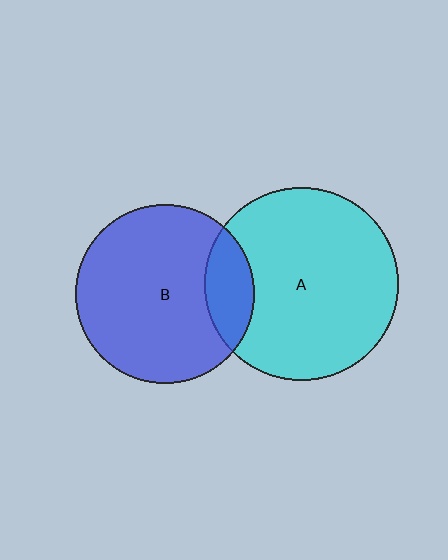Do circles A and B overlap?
Yes.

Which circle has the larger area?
Circle A (cyan).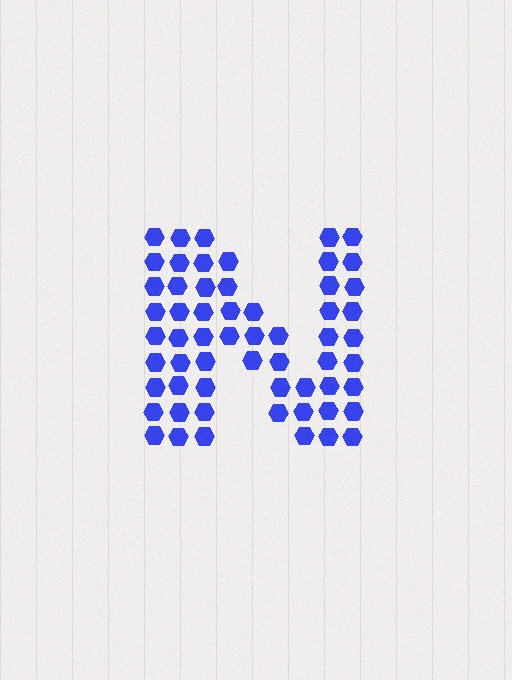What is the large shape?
The large shape is the letter N.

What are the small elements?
The small elements are hexagons.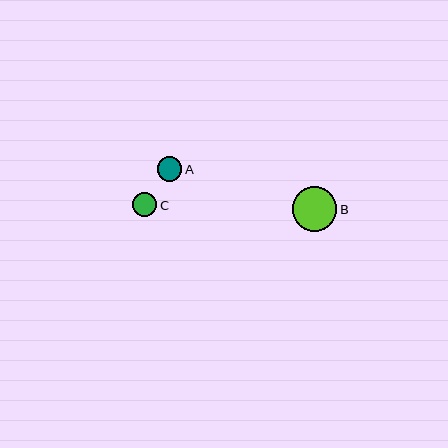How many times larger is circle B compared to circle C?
Circle B is approximately 1.8 times the size of circle C.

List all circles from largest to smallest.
From largest to smallest: B, C, A.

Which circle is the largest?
Circle B is the largest with a size of approximately 44 pixels.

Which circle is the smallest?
Circle A is the smallest with a size of approximately 24 pixels.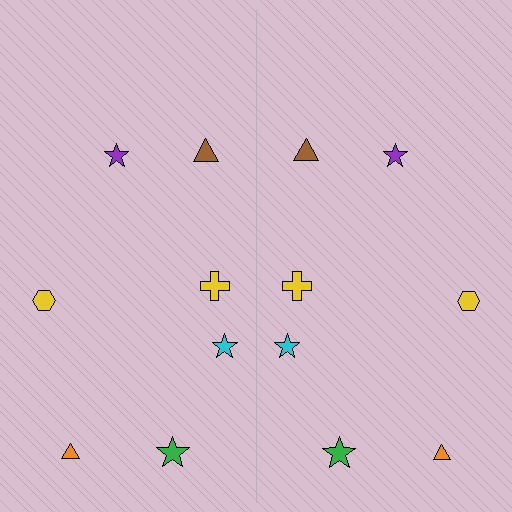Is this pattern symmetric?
Yes, this pattern has bilateral (reflection) symmetry.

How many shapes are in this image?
There are 14 shapes in this image.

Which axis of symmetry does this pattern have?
The pattern has a vertical axis of symmetry running through the center of the image.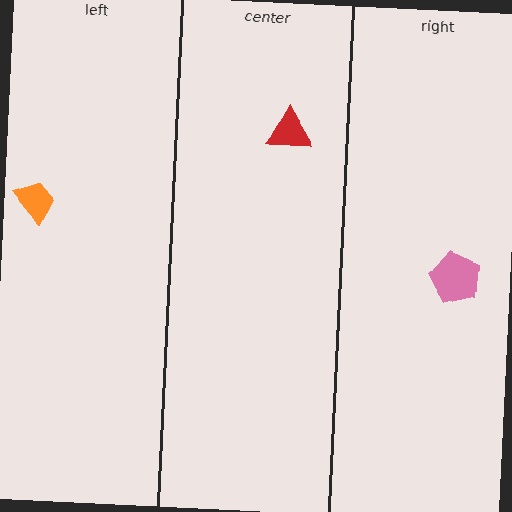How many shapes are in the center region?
1.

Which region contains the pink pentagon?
The right region.